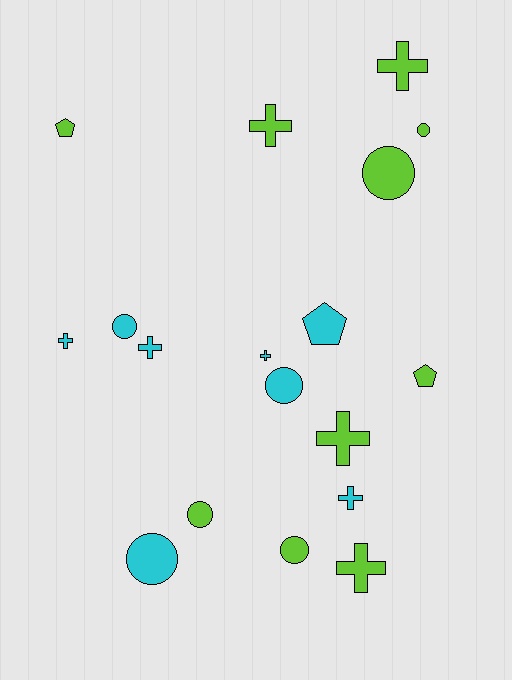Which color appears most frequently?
Lime, with 10 objects.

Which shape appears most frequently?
Cross, with 8 objects.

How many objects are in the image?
There are 18 objects.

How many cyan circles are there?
There are 3 cyan circles.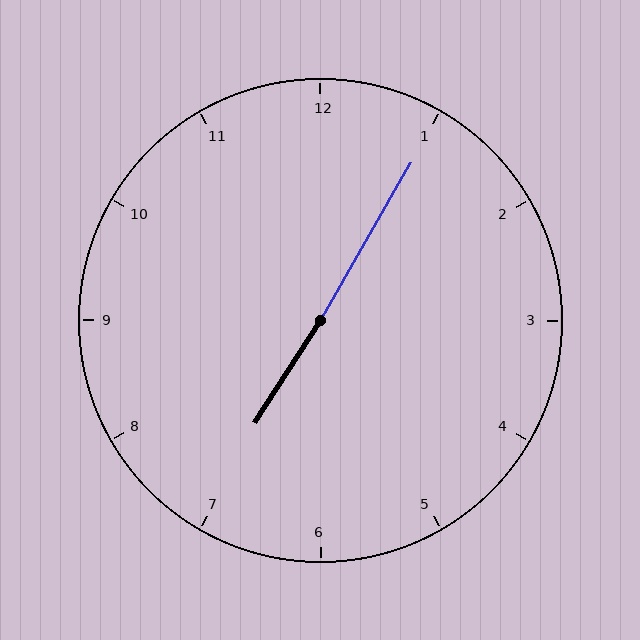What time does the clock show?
7:05.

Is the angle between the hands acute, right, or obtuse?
It is obtuse.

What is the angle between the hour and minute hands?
Approximately 178 degrees.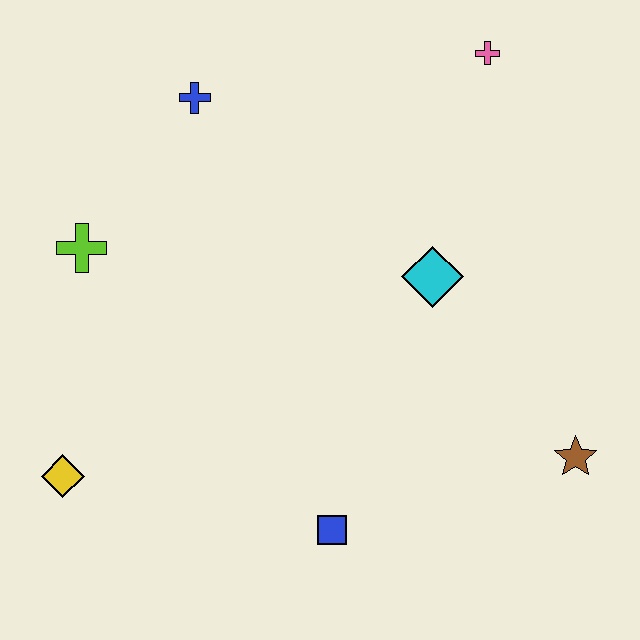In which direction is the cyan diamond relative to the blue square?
The cyan diamond is above the blue square.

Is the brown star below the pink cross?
Yes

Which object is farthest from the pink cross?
The yellow diamond is farthest from the pink cross.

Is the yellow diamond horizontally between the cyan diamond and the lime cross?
No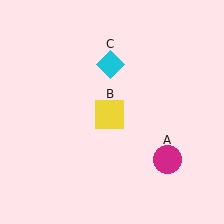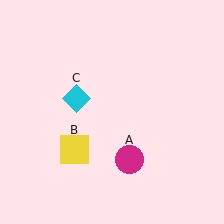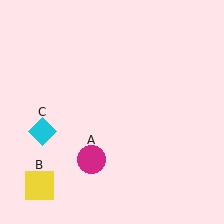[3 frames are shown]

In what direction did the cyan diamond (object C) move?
The cyan diamond (object C) moved down and to the left.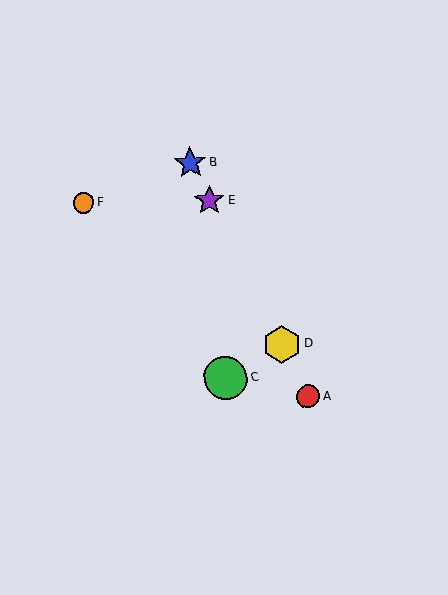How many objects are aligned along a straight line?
4 objects (A, B, D, E) are aligned along a straight line.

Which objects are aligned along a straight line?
Objects A, B, D, E are aligned along a straight line.